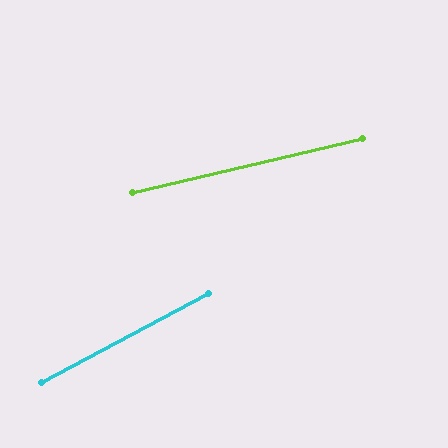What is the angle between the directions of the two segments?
Approximately 15 degrees.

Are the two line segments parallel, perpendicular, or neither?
Neither parallel nor perpendicular — they differ by about 15°.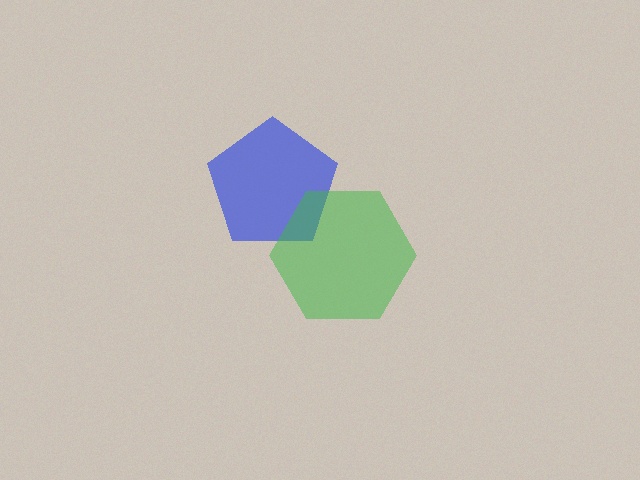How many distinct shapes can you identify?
There are 2 distinct shapes: a blue pentagon, a green hexagon.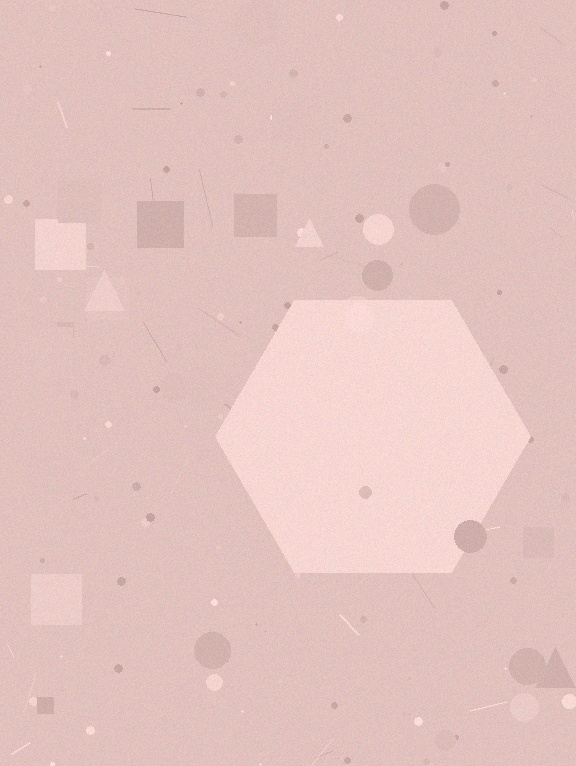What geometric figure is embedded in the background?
A hexagon is embedded in the background.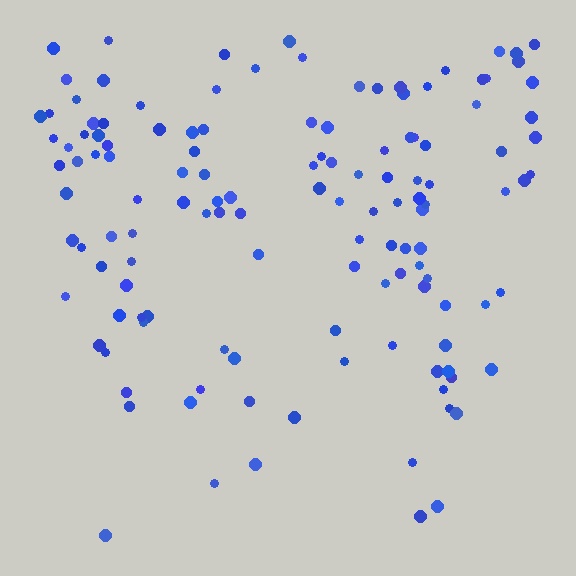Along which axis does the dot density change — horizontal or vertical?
Vertical.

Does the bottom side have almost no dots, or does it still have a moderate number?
Still a moderate number, just noticeably fewer than the top.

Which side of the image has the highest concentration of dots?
The top.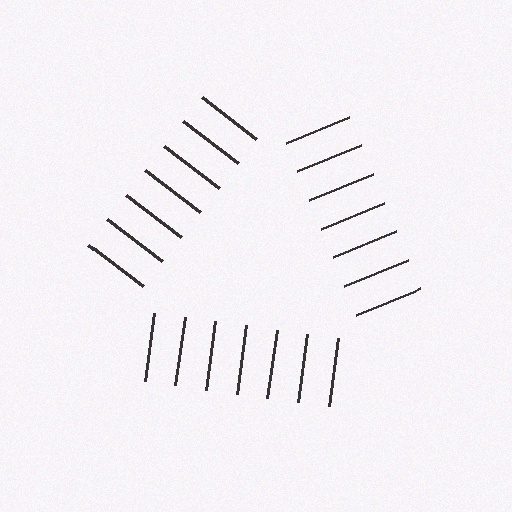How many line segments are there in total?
21 — 7 along each of the 3 edges.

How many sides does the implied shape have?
3 sides — the line-ends trace a triangle.